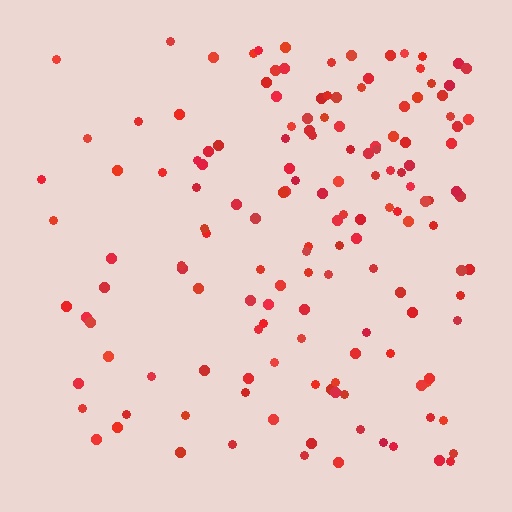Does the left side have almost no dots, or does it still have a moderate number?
Still a moderate number, just noticeably fewer than the right.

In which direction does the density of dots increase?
From left to right, with the right side densest.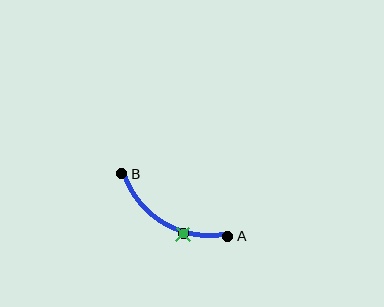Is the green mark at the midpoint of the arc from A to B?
No. The green mark lies on the arc but is closer to endpoint A. The arc midpoint would be at the point on the curve equidistant along the arc from both A and B.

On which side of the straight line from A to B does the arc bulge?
The arc bulges below the straight line connecting A and B.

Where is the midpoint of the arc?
The arc midpoint is the point on the curve farthest from the straight line joining A and B. It sits below that line.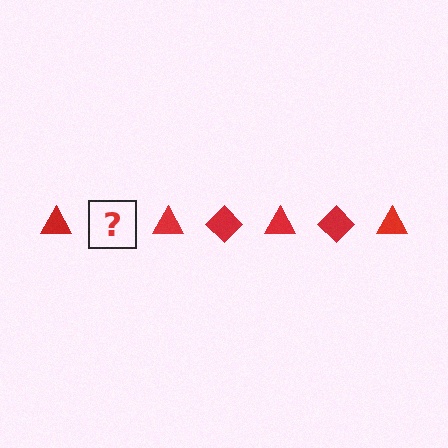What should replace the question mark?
The question mark should be replaced with a red diamond.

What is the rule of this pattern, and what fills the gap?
The rule is that the pattern cycles through triangle, diamond shapes in red. The gap should be filled with a red diamond.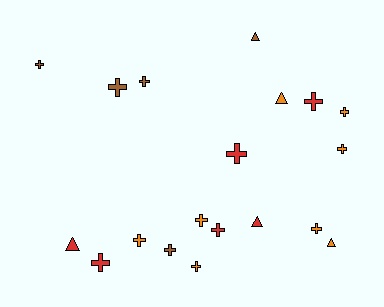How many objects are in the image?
There are 19 objects.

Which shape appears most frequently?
Cross, with 14 objects.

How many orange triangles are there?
There are 2 orange triangles.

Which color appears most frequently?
Orange, with 8 objects.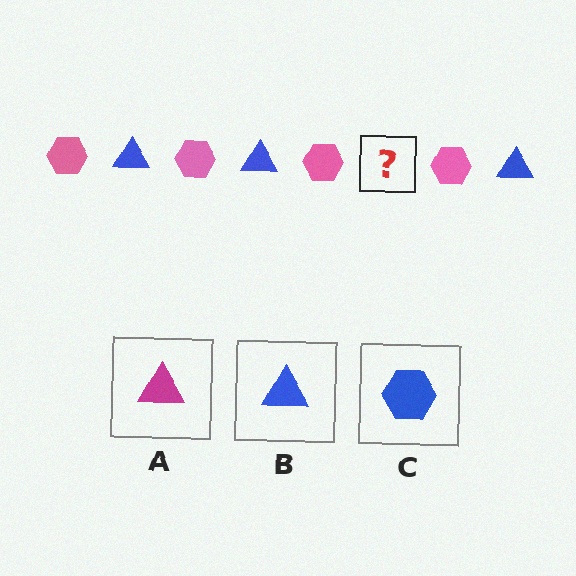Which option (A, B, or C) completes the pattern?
B.